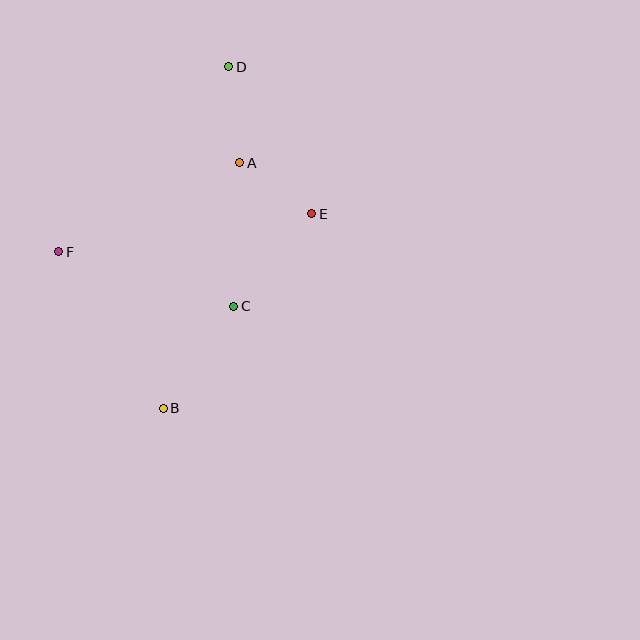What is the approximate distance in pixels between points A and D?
The distance between A and D is approximately 97 pixels.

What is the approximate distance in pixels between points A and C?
The distance between A and C is approximately 144 pixels.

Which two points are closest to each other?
Points A and E are closest to each other.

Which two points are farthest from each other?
Points B and D are farthest from each other.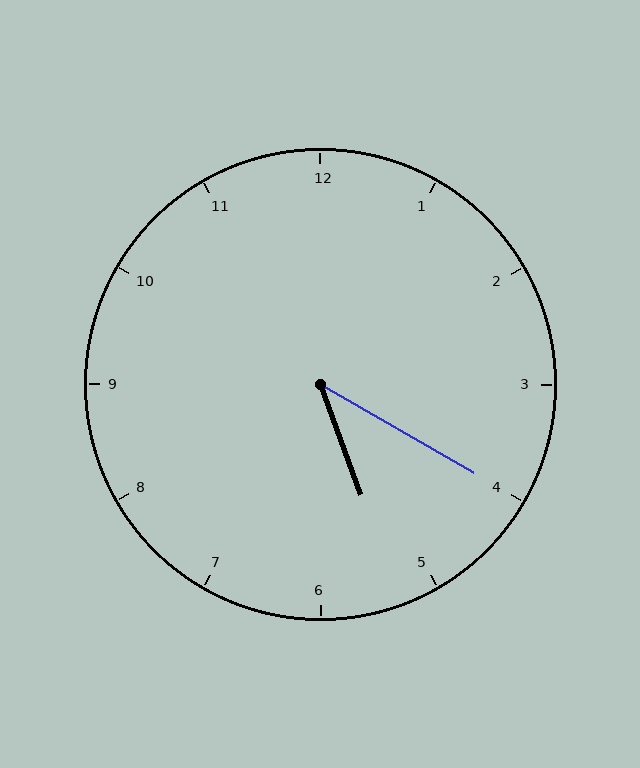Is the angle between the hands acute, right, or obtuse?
It is acute.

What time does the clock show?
5:20.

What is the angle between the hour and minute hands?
Approximately 40 degrees.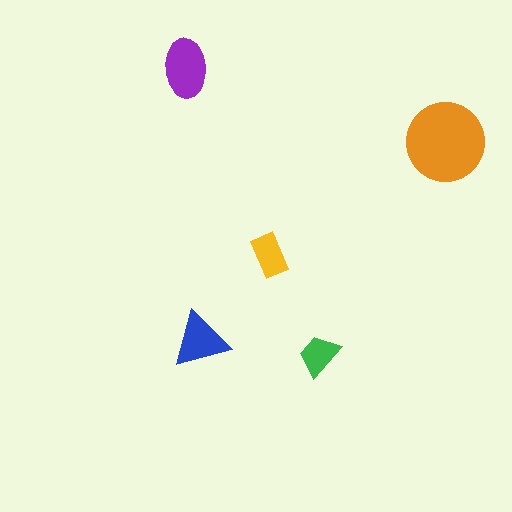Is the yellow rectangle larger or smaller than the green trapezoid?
Larger.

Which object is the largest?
The orange circle.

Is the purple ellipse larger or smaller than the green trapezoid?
Larger.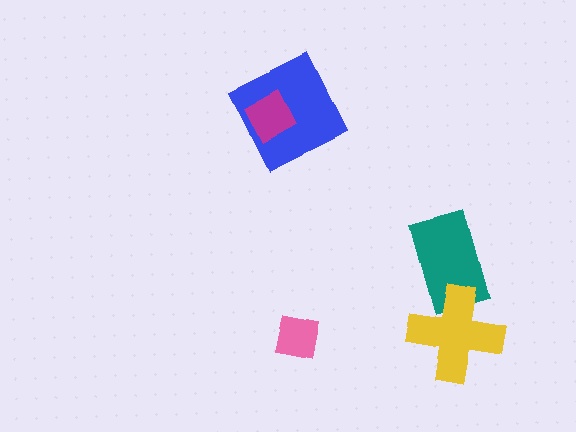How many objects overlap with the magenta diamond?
1 object overlaps with the magenta diamond.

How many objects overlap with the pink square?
0 objects overlap with the pink square.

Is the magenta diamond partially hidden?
No, no other shape covers it.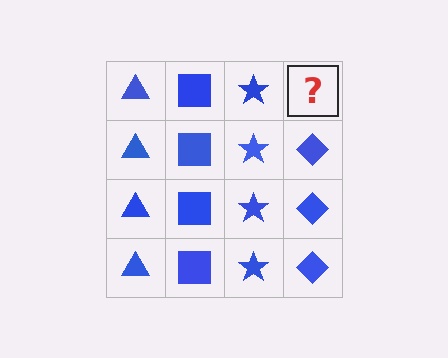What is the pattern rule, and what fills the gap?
The rule is that each column has a consistent shape. The gap should be filled with a blue diamond.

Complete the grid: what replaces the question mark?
The question mark should be replaced with a blue diamond.